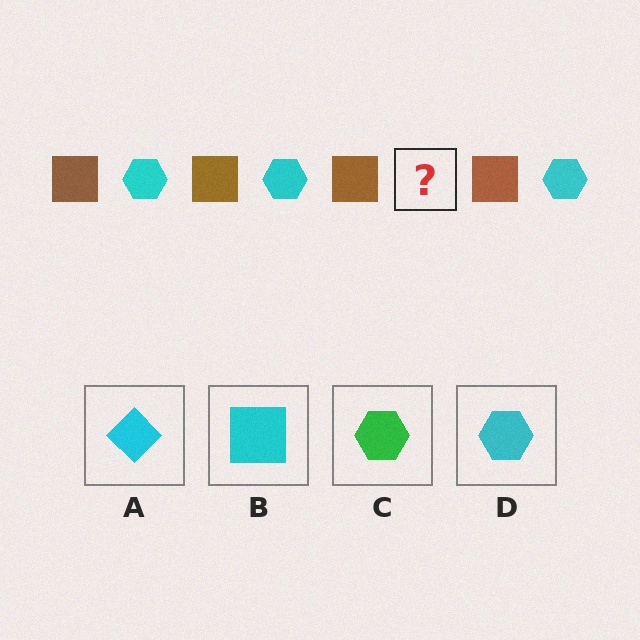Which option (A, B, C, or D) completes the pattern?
D.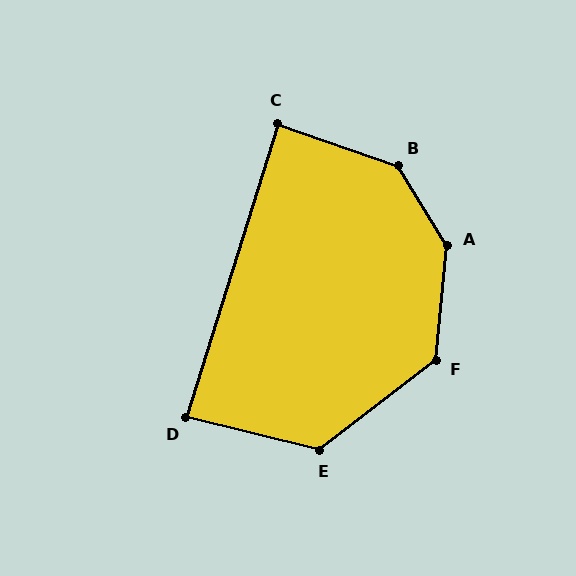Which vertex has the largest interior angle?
A, at approximately 143 degrees.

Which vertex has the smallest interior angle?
D, at approximately 86 degrees.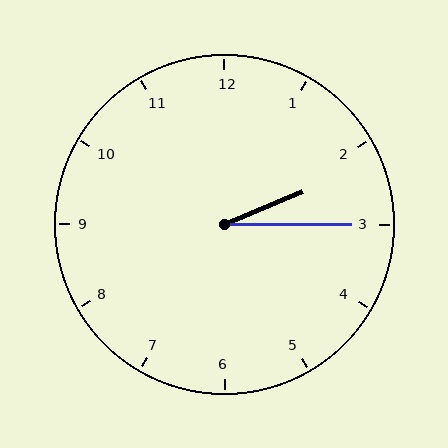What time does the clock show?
2:15.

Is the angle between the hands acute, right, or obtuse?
It is acute.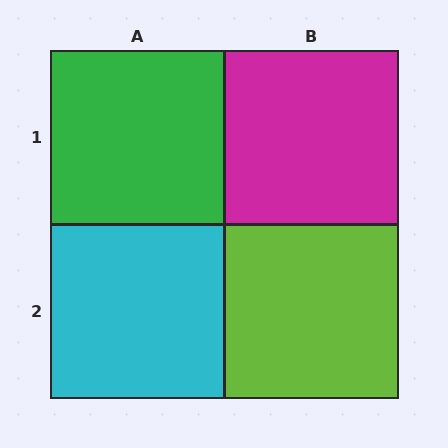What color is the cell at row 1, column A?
Green.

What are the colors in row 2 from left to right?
Cyan, lime.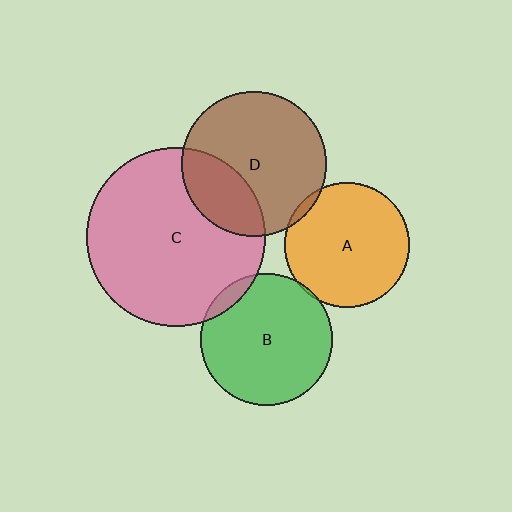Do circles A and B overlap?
Yes.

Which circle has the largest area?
Circle C (pink).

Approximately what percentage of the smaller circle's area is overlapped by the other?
Approximately 5%.